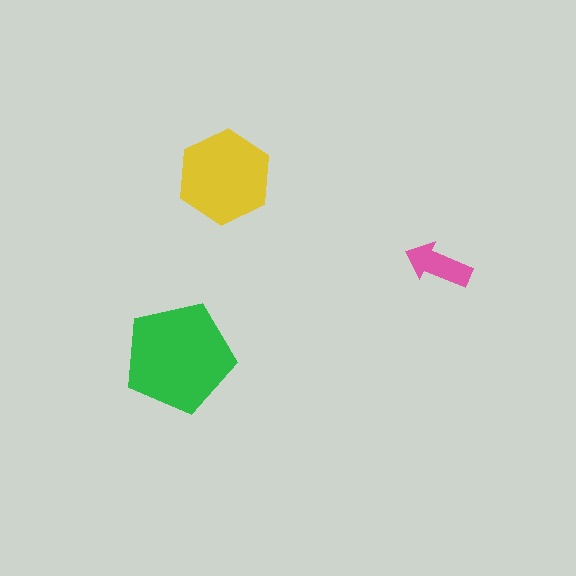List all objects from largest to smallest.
The green pentagon, the yellow hexagon, the pink arrow.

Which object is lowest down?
The green pentagon is bottommost.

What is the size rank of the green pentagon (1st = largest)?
1st.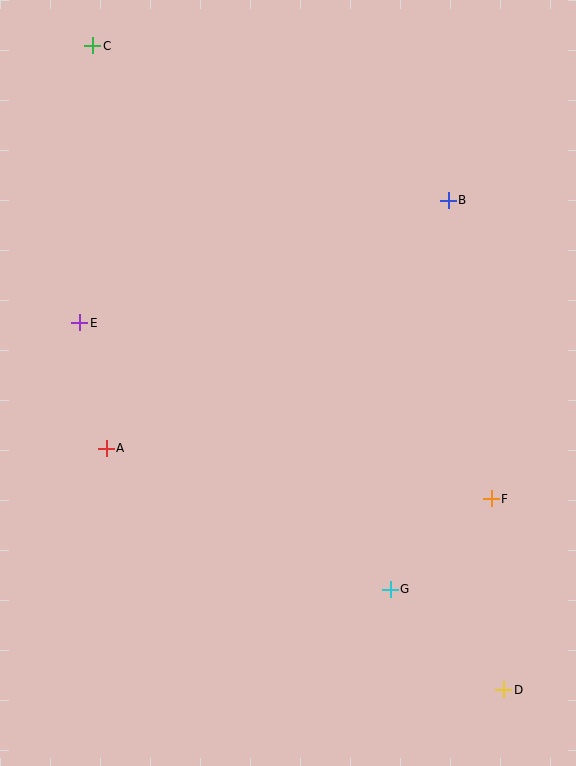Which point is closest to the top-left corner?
Point C is closest to the top-left corner.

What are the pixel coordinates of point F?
Point F is at (491, 499).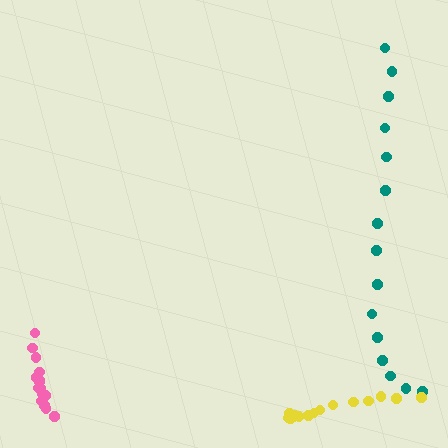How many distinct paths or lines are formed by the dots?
There are 3 distinct paths.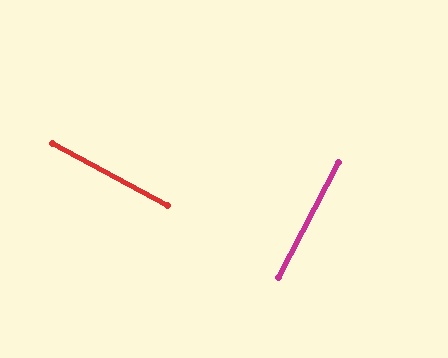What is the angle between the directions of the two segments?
Approximately 90 degrees.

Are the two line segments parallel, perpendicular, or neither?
Perpendicular — they meet at approximately 90°.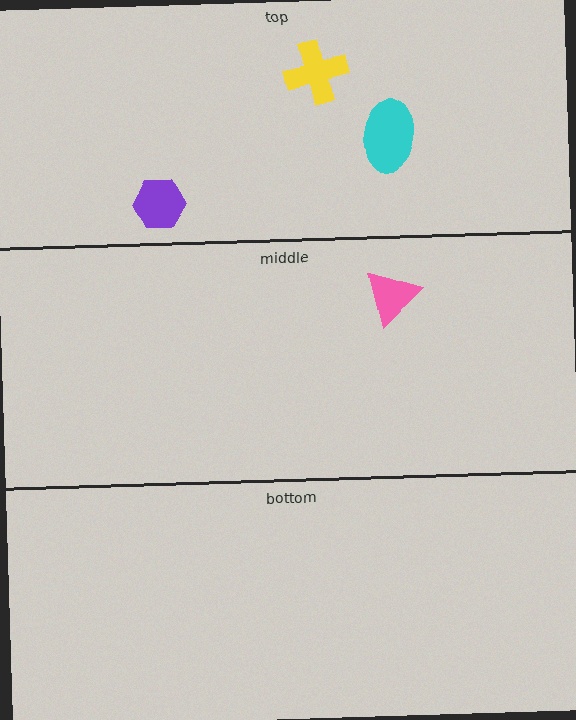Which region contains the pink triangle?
The middle region.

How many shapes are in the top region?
3.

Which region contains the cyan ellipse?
The top region.